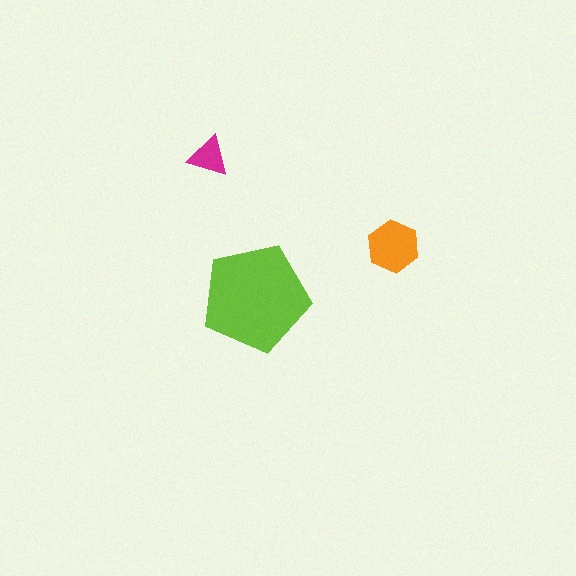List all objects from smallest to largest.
The magenta triangle, the orange hexagon, the lime pentagon.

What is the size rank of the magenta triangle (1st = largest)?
3rd.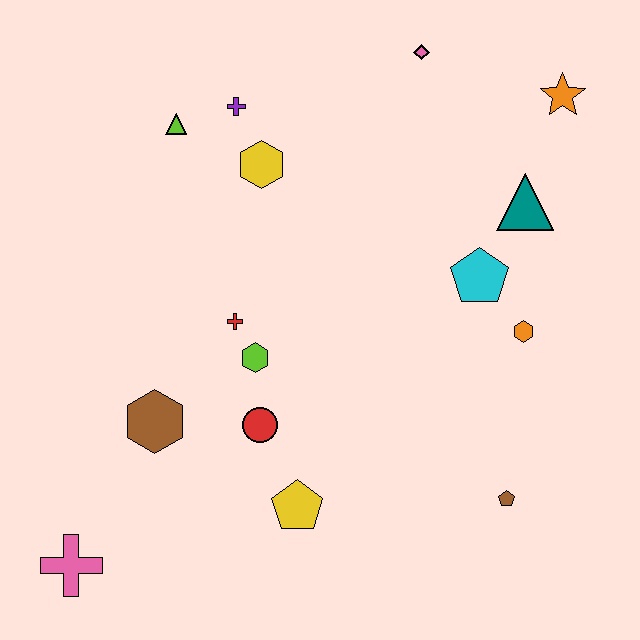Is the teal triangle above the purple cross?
No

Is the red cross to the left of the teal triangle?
Yes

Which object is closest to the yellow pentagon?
The red circle is closest to the yellow pentagon.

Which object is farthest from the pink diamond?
The pink cross is farthest from the pink diamond.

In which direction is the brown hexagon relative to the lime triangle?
The brown hexagon is below the lime triangle.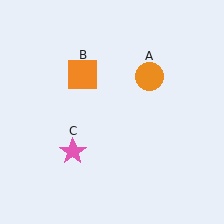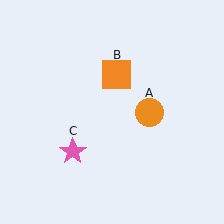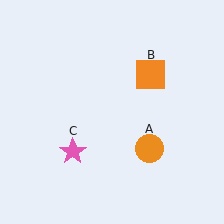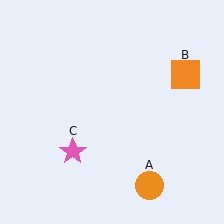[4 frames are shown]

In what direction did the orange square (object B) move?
The orange square (object B) moved right.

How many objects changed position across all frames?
2 objects changed position: orange circle (object A), orange square (object B).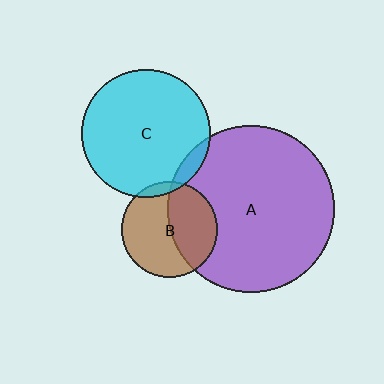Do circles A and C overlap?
Yes.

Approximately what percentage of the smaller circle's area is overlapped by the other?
Approximately 5%.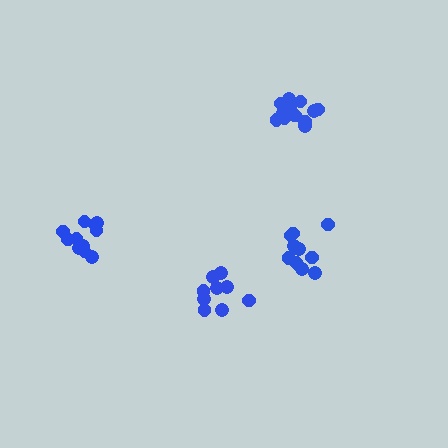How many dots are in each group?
Group 1: 11 dots, Group 2: 12 dots, Group 3: 9 dots, Group 4: 12 dots (44 total).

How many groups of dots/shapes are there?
There are 4 groups.